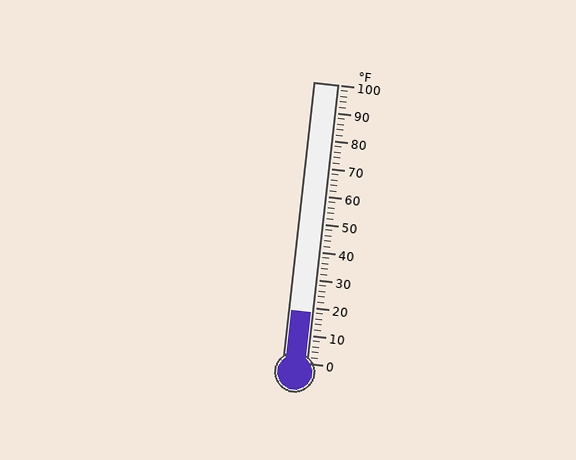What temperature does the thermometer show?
The thermometer shows approximately 18°F.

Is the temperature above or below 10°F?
The temperature is above 10°F.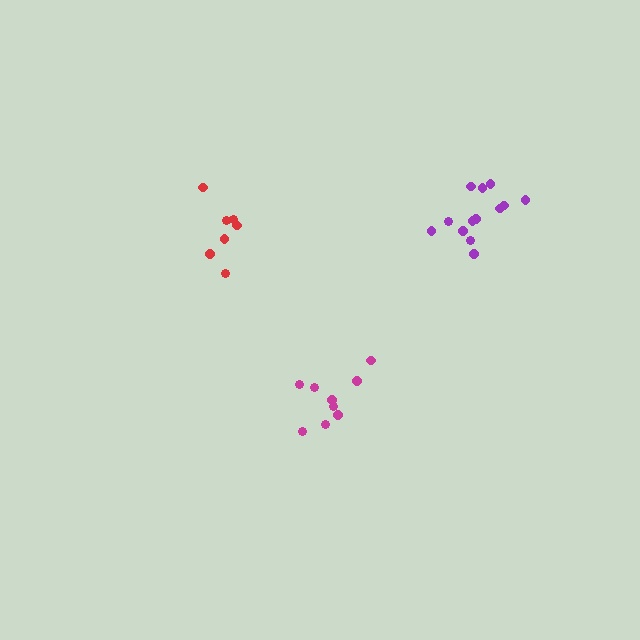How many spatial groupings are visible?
There are 3 spatial groupings.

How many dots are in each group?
Group 1: 7 dots, Group 2: 13 dots, Group 3: 9 dots (29 total).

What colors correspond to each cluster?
The clusters are colored: red, purple, magenta.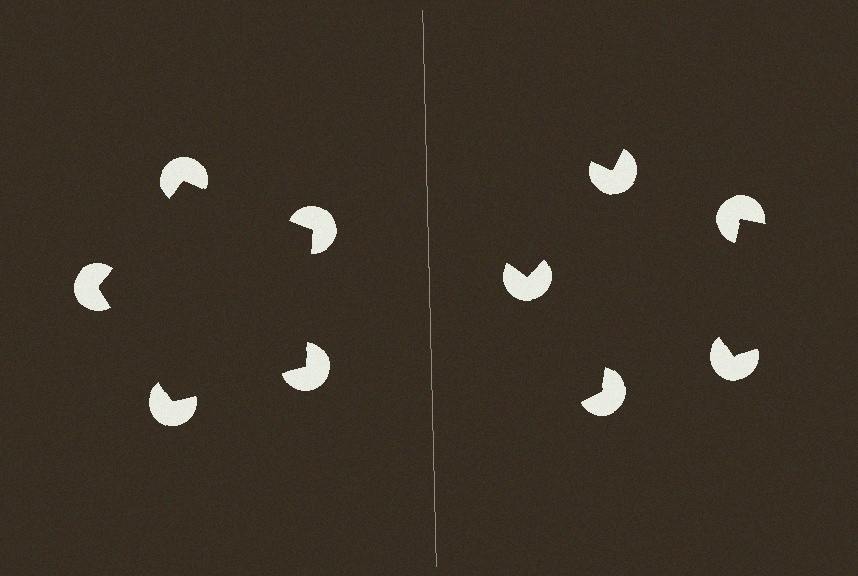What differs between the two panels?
The pac-man discs are positioned identically on both sides; only the wedge orientations differ. On the left they align to a pentagon; on the right they are misaligned.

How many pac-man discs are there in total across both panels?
10 — 5 on each side.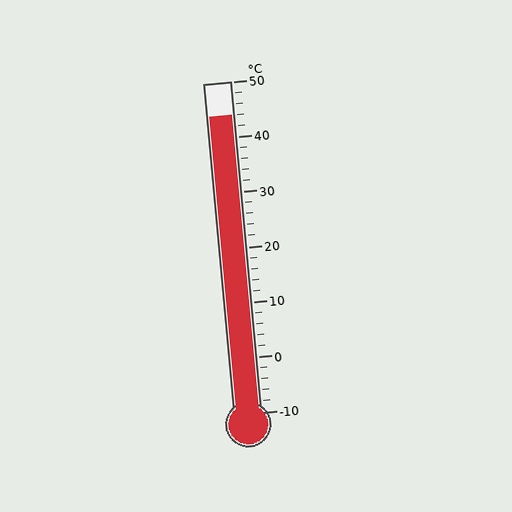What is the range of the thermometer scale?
The thermometer scale ranges from -10°C to 50°C.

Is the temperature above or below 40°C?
The temperature is above 40°C.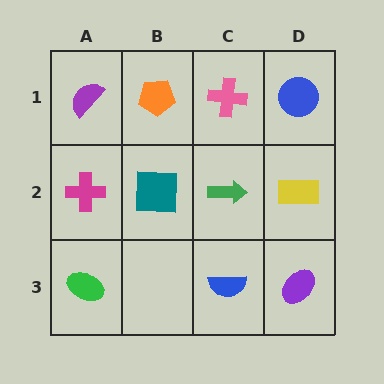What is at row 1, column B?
An orange pentagon.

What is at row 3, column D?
A purple ellipse.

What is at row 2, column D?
A yellow rectangle.